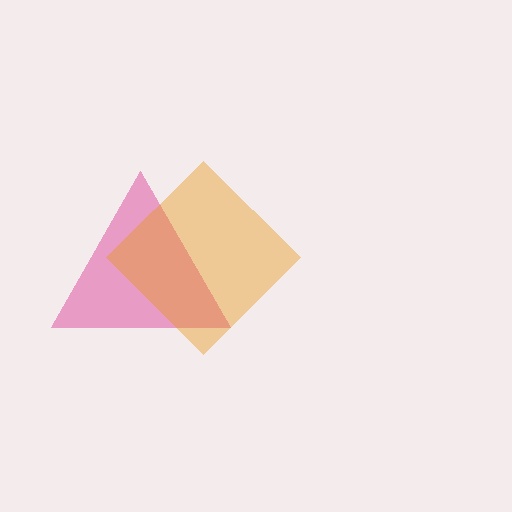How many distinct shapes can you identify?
There are 2 distinct shapes: a pink triangle, an orange diamond.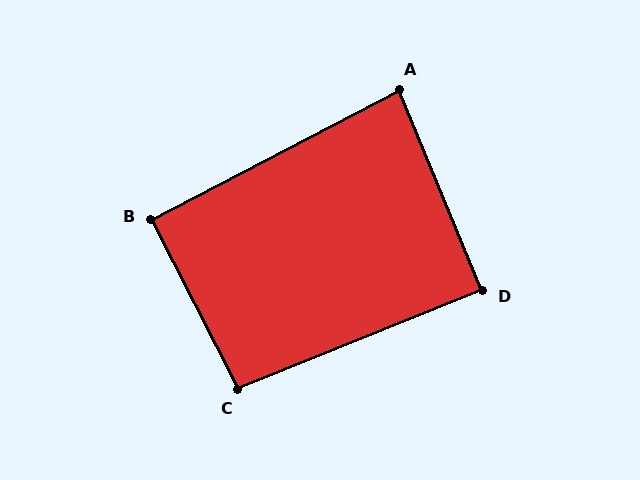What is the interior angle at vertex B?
Approximately 90 degrees (approximately right).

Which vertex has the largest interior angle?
C, at approximately 95 degrees.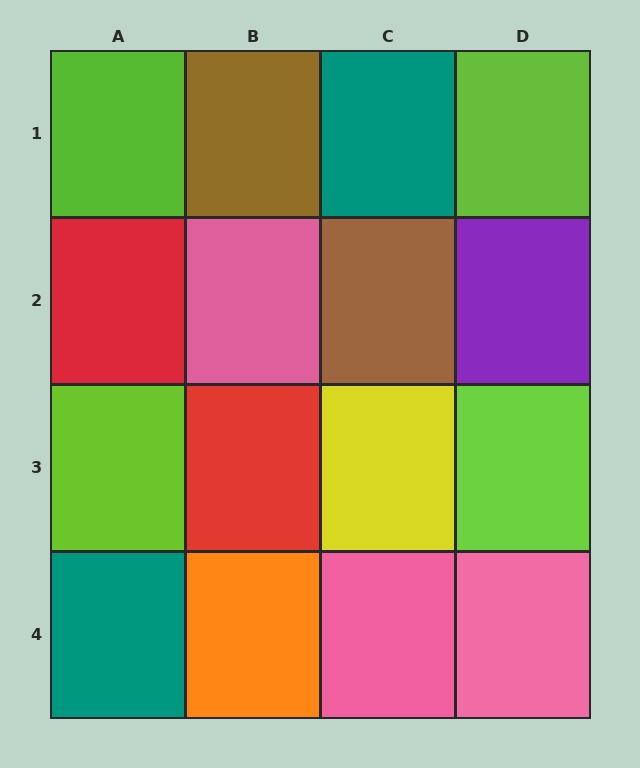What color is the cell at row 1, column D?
Lime.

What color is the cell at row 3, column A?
Lime.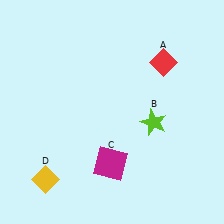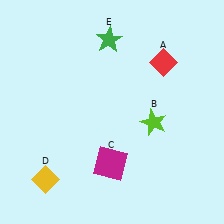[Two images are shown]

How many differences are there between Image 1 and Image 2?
There is 1 difference between the two images.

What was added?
A green star (E) was added in Image 2.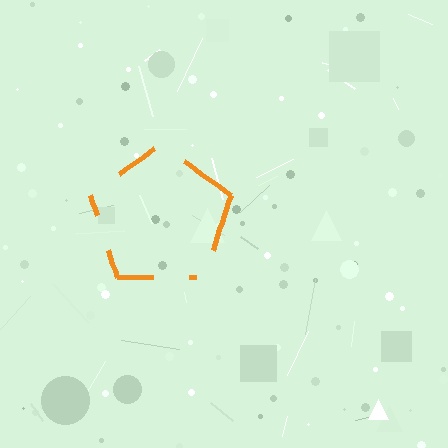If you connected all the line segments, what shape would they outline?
They would outline a pentagon.